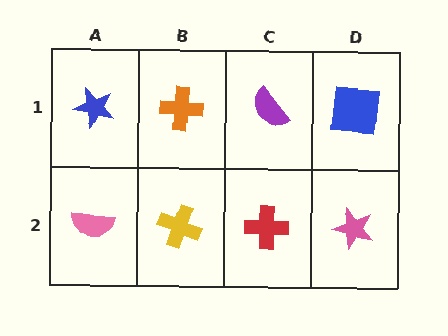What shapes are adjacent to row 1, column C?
A red cross (row 2, column C), an orange cross (row 1, column B), a blue square (row 1, column D).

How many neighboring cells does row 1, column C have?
3.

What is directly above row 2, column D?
A blue square.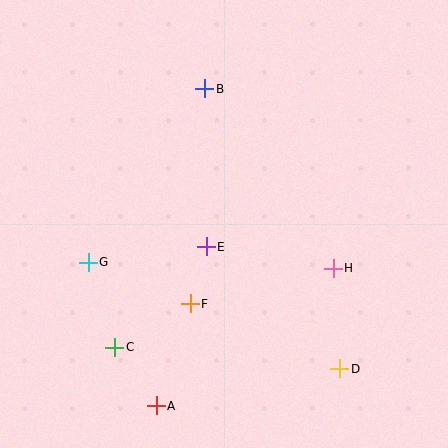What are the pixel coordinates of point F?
Point F is at (190, 304).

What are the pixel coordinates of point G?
Point G is at (88, 262).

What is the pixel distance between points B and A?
The distance between B and A is 321 pixels.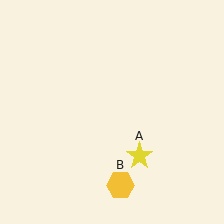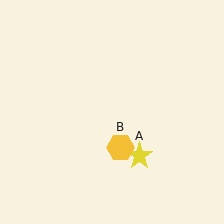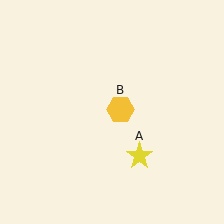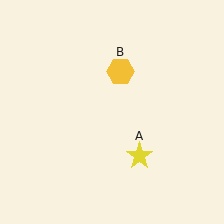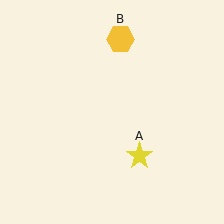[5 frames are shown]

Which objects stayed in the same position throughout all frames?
Yellow star (object A) remained stationary.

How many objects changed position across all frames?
1 object changed position: yellow hexagon (object B).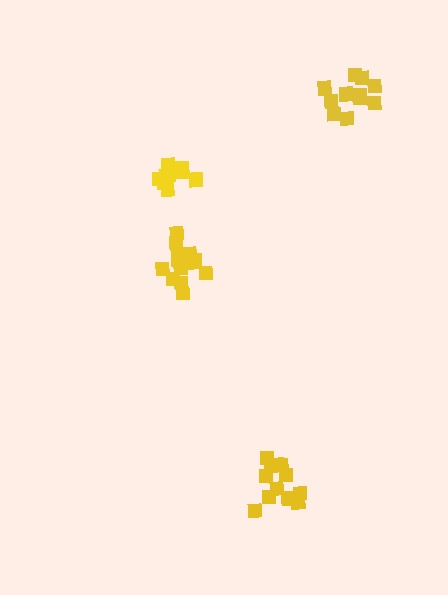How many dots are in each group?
Group 1: 14 dots, Group 2: 10 dots, Group 3: 12 dots, Group 4: 11 dots (47 total).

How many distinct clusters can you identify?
There are 4 distinct clusters.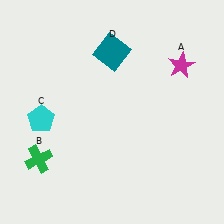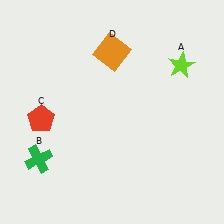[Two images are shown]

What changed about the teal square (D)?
In Image 1, D is teal. In Image 2, it changed to orange.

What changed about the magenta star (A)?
In Image 1, A is magenta. In Image 2, it changed to lime.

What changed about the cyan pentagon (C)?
In Image 1, C is cyan. In Image 2, it changed to red.